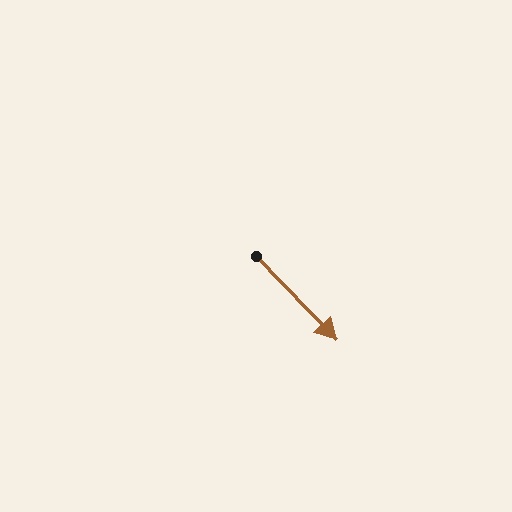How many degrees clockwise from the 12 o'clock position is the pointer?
Approximately 136 degrees.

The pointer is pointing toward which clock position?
Roughly 5 o'clock.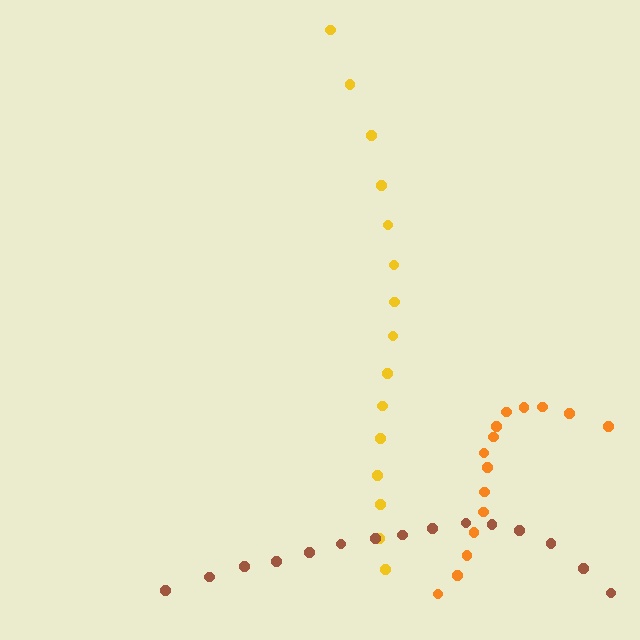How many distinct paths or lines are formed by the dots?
There are 3 distinct paths.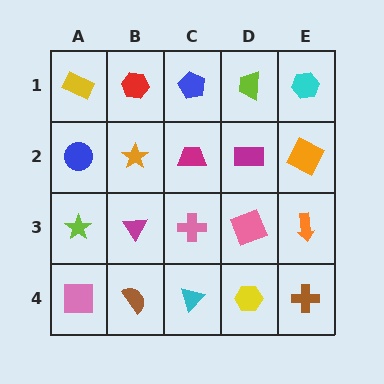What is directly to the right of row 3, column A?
A magenta triangle.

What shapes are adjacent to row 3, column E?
An orange square (row 2, column E), a brown cross (row 4, column E), a pink square (row 3, column D).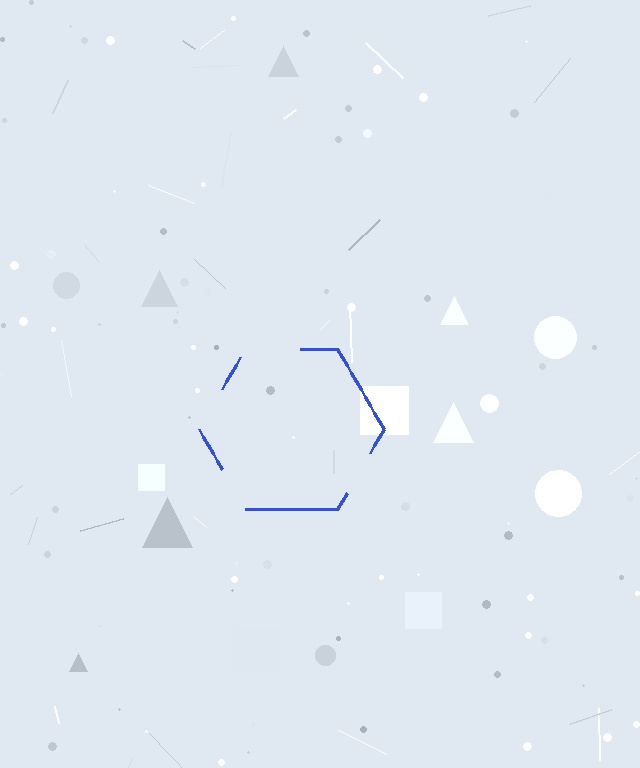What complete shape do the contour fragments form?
The contour fragments form a hexagon.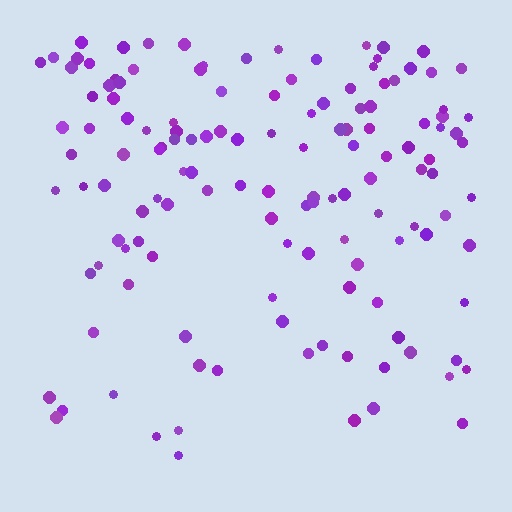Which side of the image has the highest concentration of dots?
The top.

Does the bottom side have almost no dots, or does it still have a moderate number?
Still a moderate number, just noticeably fewer than the top.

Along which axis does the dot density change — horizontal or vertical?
Vertical.